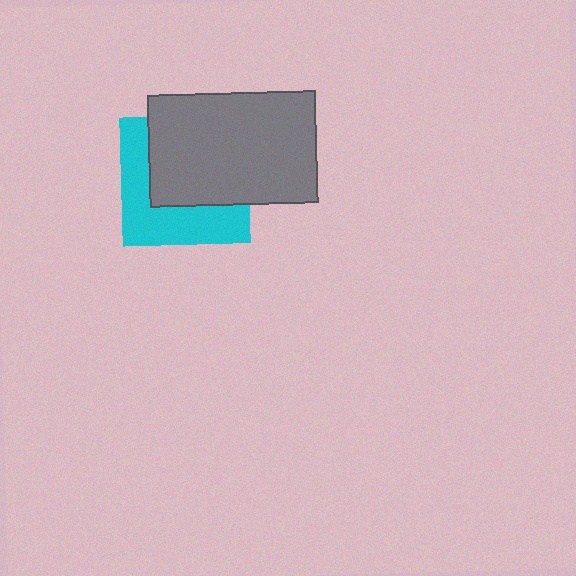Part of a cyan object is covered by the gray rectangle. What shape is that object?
It is a square.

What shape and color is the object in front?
The object in front is a gray rectangle.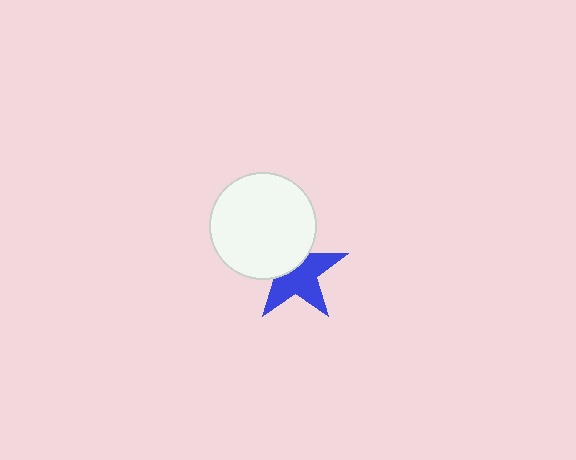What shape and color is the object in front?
The object in front is a white circle.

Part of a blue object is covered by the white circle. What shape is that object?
It is a star.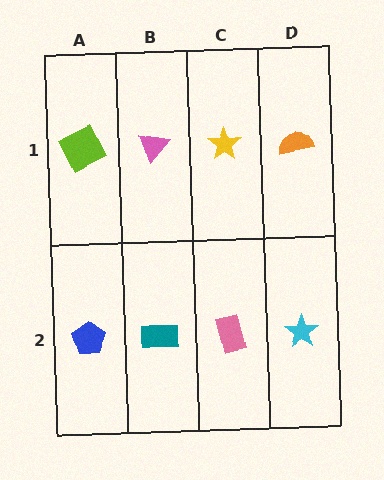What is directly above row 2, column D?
An orange semicircle.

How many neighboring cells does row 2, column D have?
2.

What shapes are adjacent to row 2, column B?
A pink triangle (row 1, column B), a blue pentagon (row 2, column A), a pink rectangle (row 2, column C).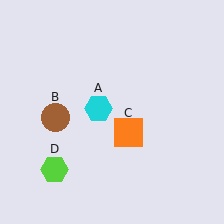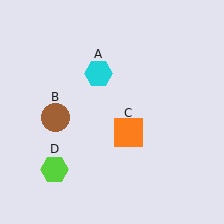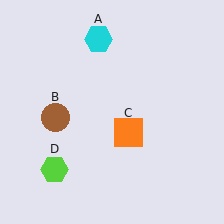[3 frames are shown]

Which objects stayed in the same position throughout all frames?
Brown circle (object B) and orange square (object C) and lime hexagon (object D) remained stationary.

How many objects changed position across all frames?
1 object changed position: cyan hexagon (object A).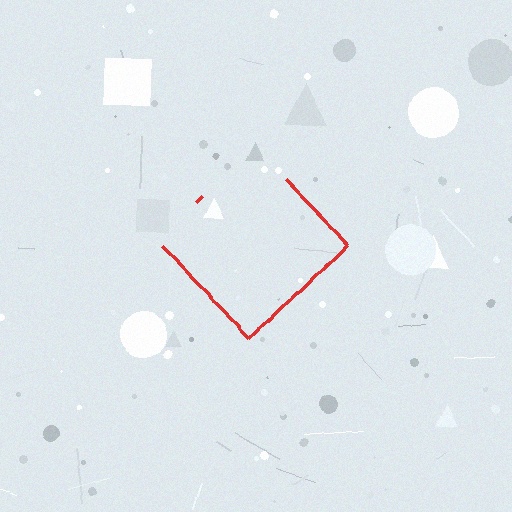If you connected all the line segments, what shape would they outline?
They would outline a diamond.